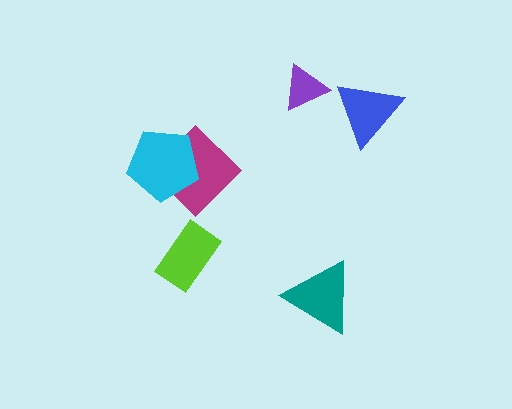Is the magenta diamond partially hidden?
Yes, it is partially covered by another shape.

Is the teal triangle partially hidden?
No, no other shape covers it.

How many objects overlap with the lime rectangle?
0 objects overlap with the lime rectangle.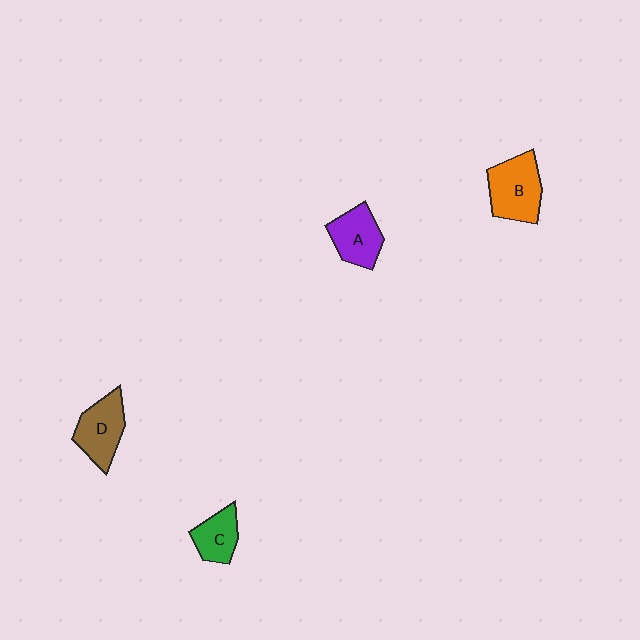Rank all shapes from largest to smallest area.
From largest to smallest: B (orange), D (brown), A (purple), C (green).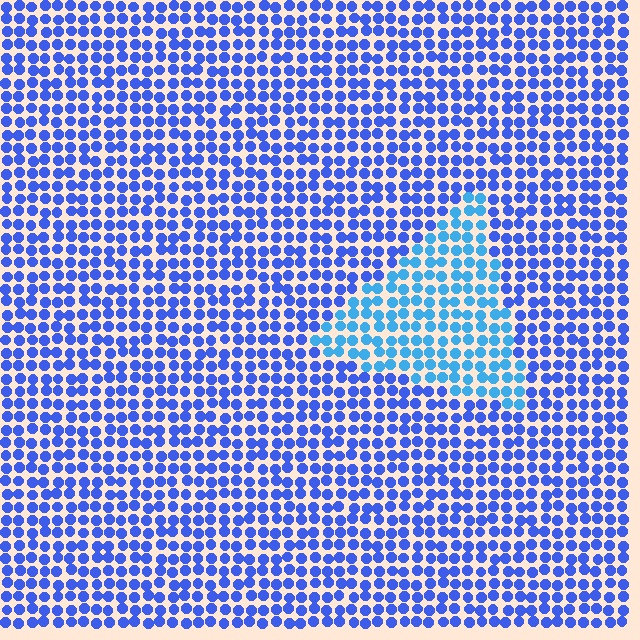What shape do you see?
I see a triangle.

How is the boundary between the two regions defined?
The boundary is defined purely by a slight shift in hue (about 28 degrees). Spacing, size, and orientation are identical on both sides.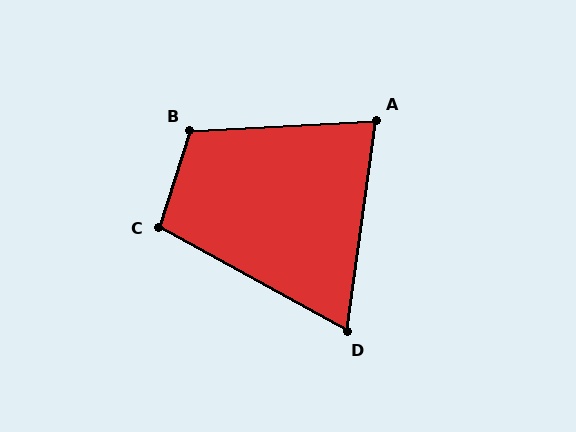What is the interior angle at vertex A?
Approximately 79 degrees (acute).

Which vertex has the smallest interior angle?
D, at approximately 69 degrees.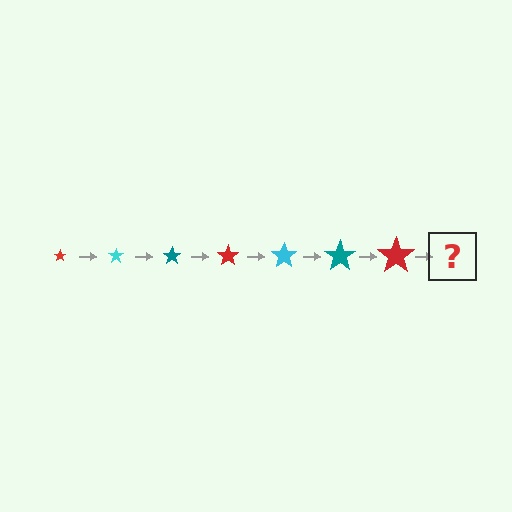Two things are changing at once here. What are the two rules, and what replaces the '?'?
The two rules are that the star grows larger each step and the color cycles through red, cyan, and teal. The '?' should be a cyan star, larger than the previous one.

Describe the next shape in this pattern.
It should be a cyan star, larger than the previous one.